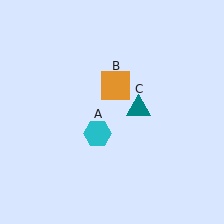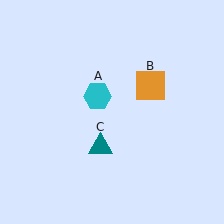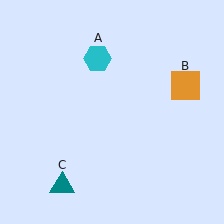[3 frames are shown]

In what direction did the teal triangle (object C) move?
The teal triangle (object C) moved down and to the left.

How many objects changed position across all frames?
3 objects changed position: cyan hexagon (object A), orange square (object B), teal triangle (object C).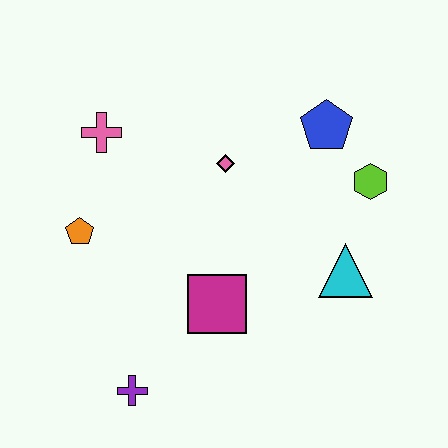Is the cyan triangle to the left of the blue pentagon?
No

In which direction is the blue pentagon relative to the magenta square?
The blue pentagon is above the magenta square.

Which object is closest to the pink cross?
The orange pentagon is closest to the pink cross.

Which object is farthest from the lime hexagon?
The purple cross is farthest from the lime hexagon.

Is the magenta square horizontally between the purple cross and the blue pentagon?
Yes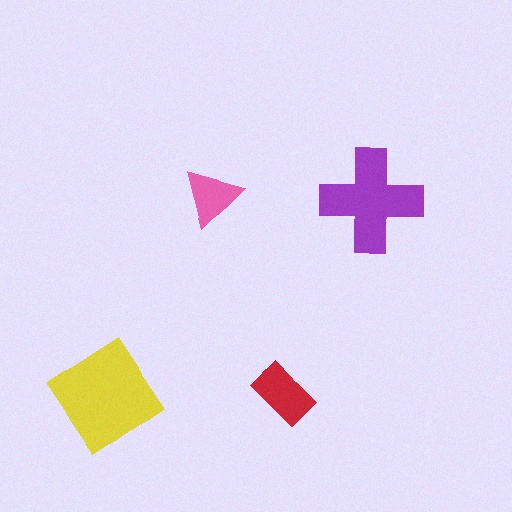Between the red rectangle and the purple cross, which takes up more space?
The purple cross.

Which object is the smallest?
The pink triangle.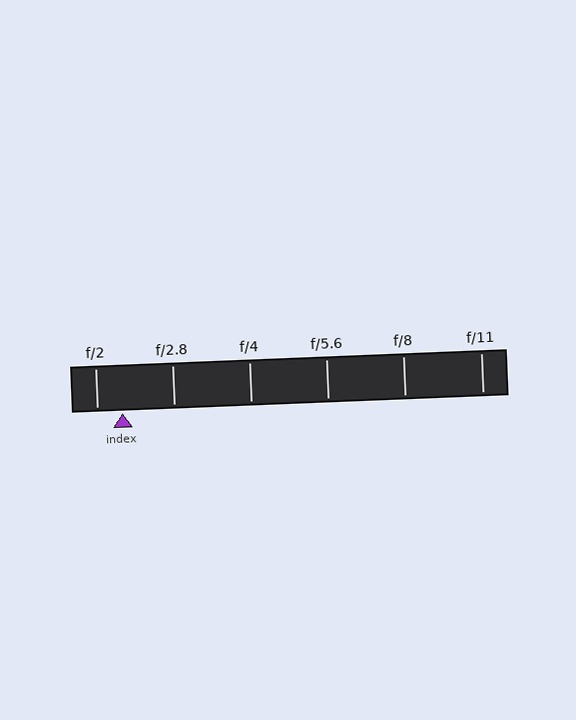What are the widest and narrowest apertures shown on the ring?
The widest aperture shown is f/2 and the narrowest is f/11.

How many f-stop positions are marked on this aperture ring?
There are 6 f-stop positions marked.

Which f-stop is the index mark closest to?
The index mark is closest to f/2.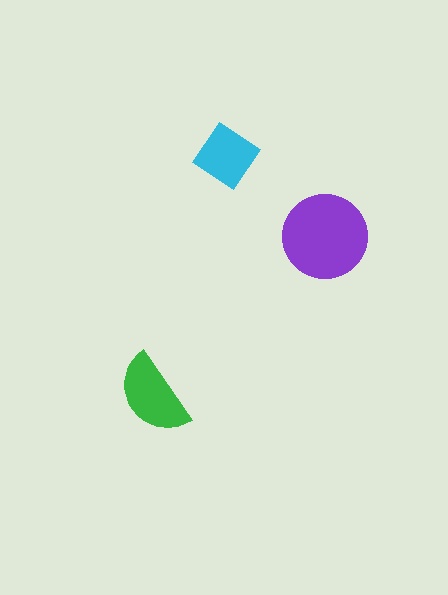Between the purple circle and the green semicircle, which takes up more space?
The purple circle.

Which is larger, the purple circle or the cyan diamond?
The purple circle.